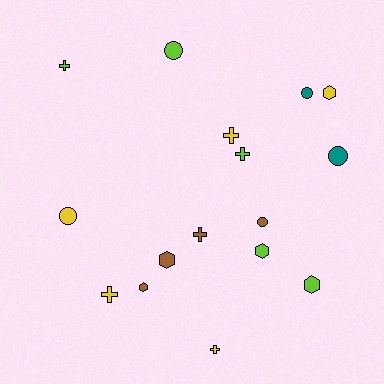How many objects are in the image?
There are 16 objects.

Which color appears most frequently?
Lime, with 5 objects.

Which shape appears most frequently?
Cross, with 6 objects.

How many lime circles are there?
There is 1 lime circle.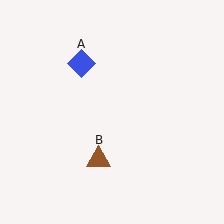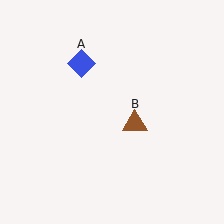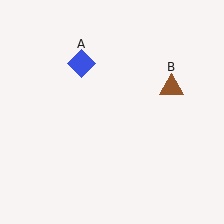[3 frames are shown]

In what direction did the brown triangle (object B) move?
The brown triangle (object B) moved up and to the right.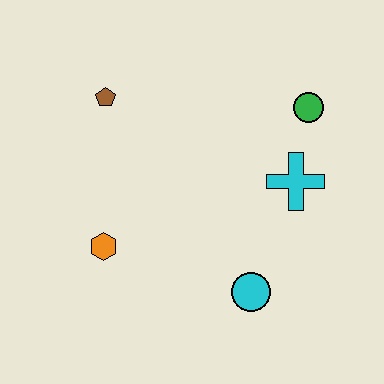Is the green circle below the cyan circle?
No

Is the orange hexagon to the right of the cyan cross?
No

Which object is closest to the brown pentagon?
The orange hexagon is closest to the brown pentagon.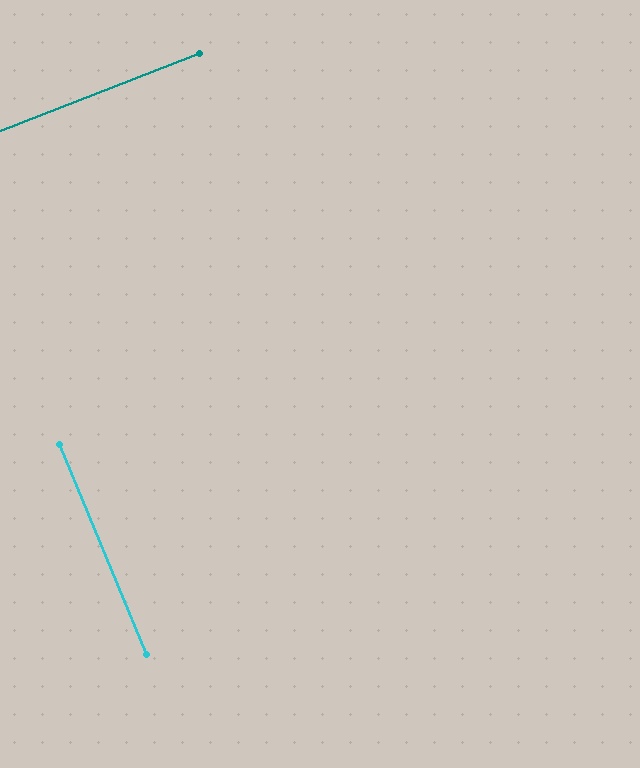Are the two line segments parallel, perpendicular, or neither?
Perpendicular — they meet at approximately 89°.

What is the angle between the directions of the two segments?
Approximately 89 degrees.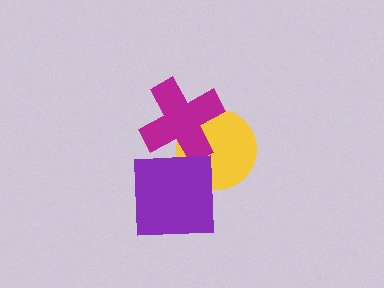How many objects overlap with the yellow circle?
2 objects overlap with the yellow circle.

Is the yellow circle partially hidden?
Yes, it is partially covered by another shape.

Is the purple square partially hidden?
No, no other shape covers it.